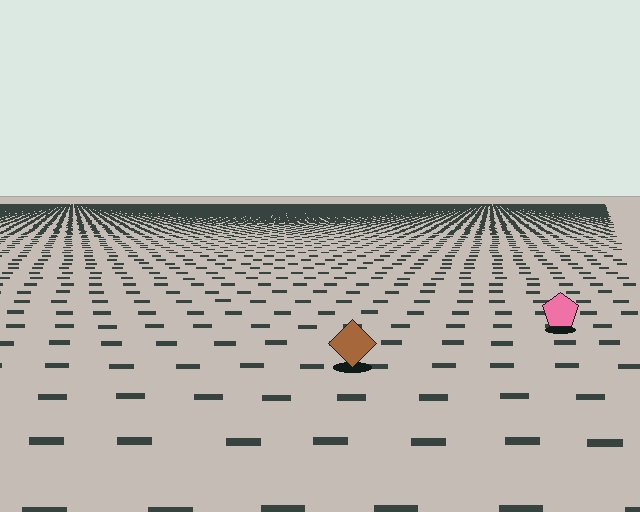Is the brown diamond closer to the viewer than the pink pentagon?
Yes. The brown diamond is closer — you can tell from the texture gradient: the ground texture is coarser near it.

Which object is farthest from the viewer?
The pink pentagon is farthest from the viewer. It appears smaller and the ground texture around it is denser.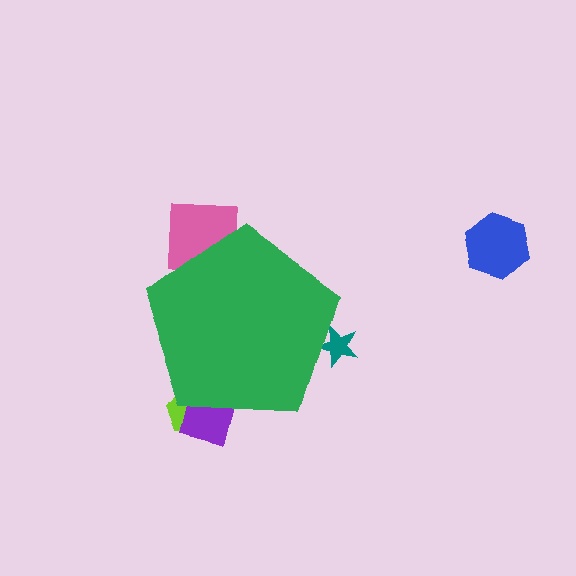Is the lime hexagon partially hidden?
Yes, the lime hexagon is partially hidden behind the green pentagon.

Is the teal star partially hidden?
Yes, the teal star is partially hidden behind the green pentagon.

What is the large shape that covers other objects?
A green pentagon.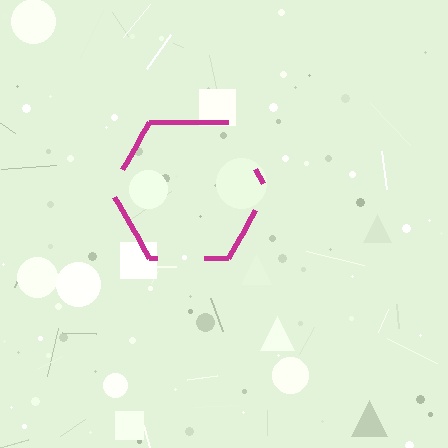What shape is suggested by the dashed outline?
The dashed outline suggests a hexagon.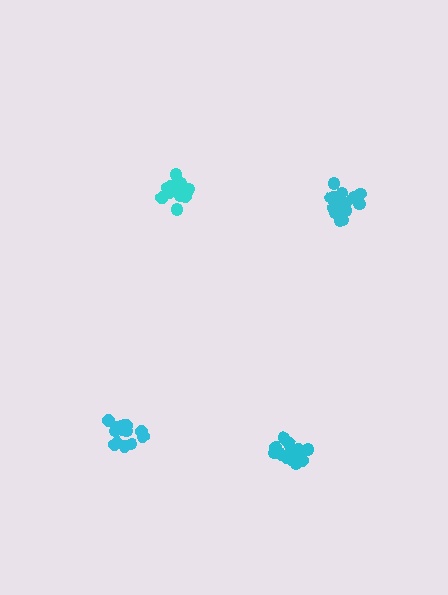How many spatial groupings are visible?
There are 4 spatial groupings.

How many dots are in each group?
Group 1: 14 dots, Group 2: 17 dots, Group 3: 13 dots, Group 4: 13 dots (57 total).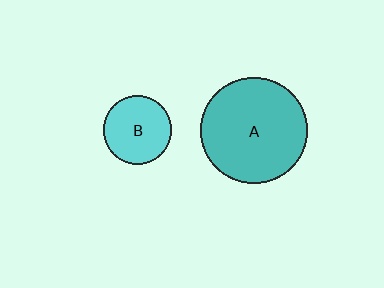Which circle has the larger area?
Circle A (teal).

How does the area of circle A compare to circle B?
Approximately 2.4 times.